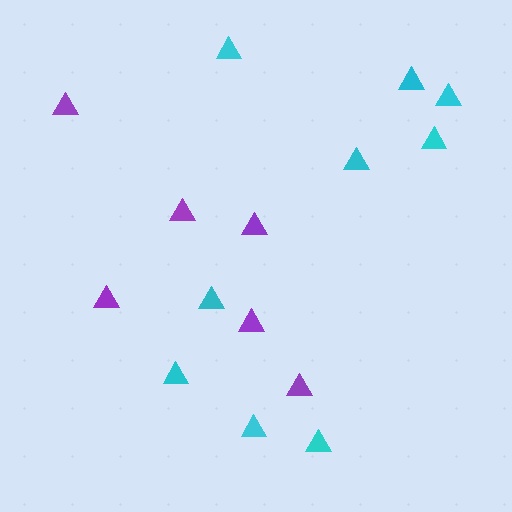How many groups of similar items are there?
There are 2 groups: one group of cyan triangles (9) and one group of purple triangles (6).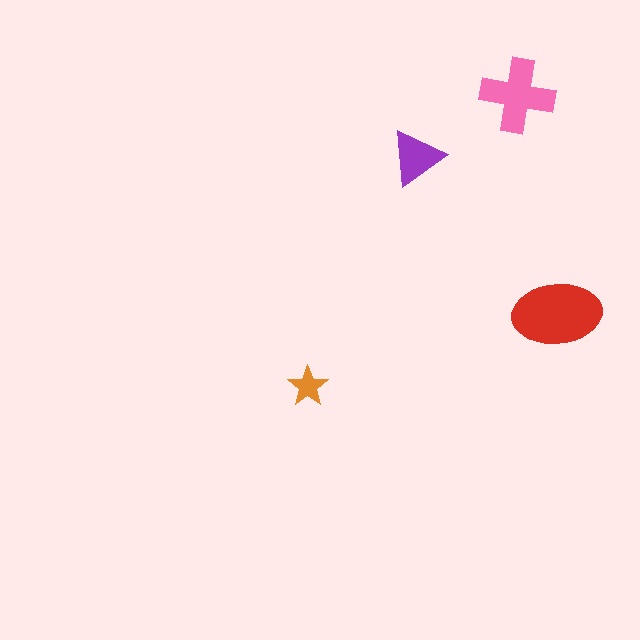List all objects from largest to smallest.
The red ellipse, the pink cross, the purple triangle, the orange star.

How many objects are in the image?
There are 4 objects in the image.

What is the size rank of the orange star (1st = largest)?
4th.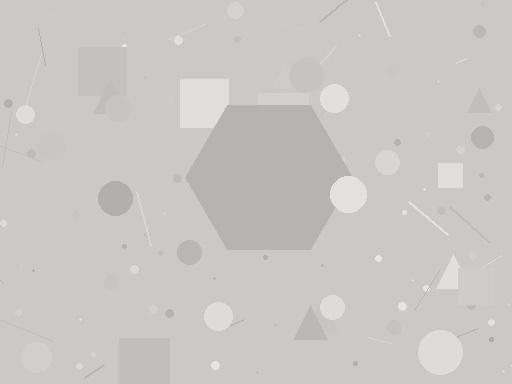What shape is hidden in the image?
A hexagon is hidden in the image.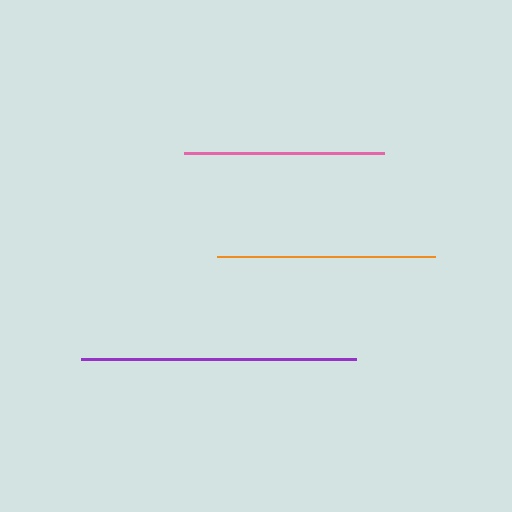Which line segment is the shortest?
The pink line is the shortest at approximately 200 pixels.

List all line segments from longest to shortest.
From longest to shortest: purple, orange, pink.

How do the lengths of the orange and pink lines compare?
The orange and pink lines are approximately the same length.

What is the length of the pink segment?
The pink segment is approximately 200 pixels long.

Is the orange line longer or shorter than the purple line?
The purple line is longer than the orange line.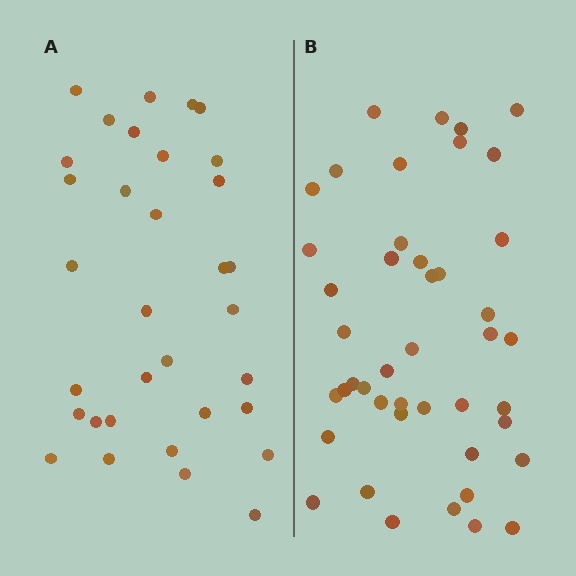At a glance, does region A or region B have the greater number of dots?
Region B (the right region) has more dots.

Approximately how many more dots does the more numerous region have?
Region B has roughly 12 or so more dots than region A.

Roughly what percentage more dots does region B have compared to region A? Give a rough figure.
About 35% more.